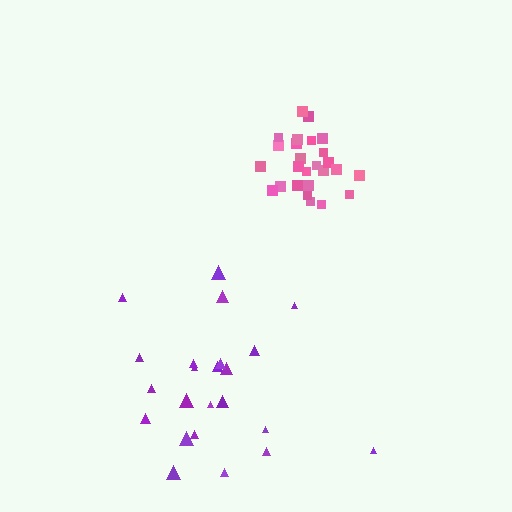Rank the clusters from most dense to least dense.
pink, purple.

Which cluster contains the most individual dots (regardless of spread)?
Pink (27).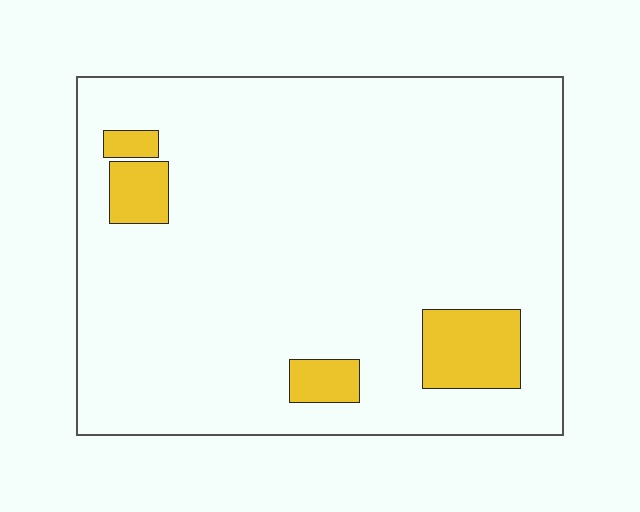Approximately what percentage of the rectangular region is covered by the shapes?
Approximately 10%.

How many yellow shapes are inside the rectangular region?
4.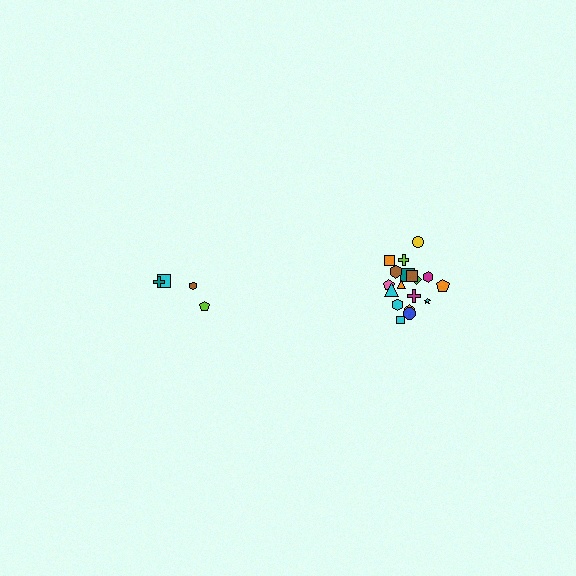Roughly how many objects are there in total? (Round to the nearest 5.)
Roughly 20 objects in total.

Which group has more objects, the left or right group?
The right group.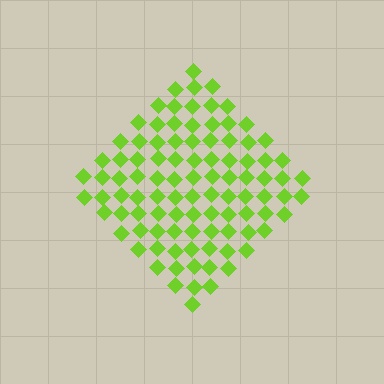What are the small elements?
The small elements are diamonds.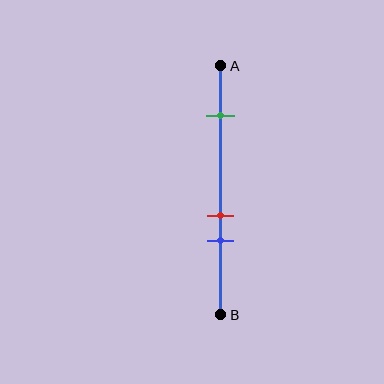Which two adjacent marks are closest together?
The red and blue marks are the closest adjacent pair.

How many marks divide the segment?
There are 3 marks dividing the segment.